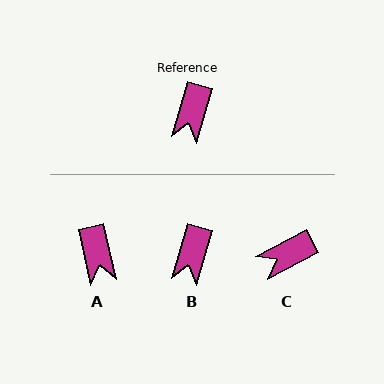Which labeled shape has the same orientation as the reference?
B.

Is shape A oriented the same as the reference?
No, it is off by about 28 degrees.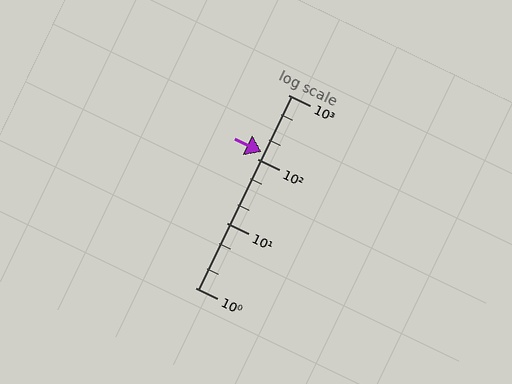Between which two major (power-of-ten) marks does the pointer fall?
The pointer is between 100 and 1000.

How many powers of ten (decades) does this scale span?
The scale spans 3 decades, from 1 to 1000.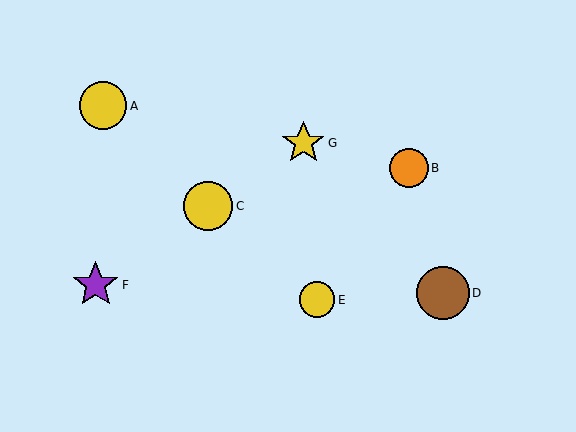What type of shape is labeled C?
Shape C is a yellow circle.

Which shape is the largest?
The brown circle (labeled D) is the largest.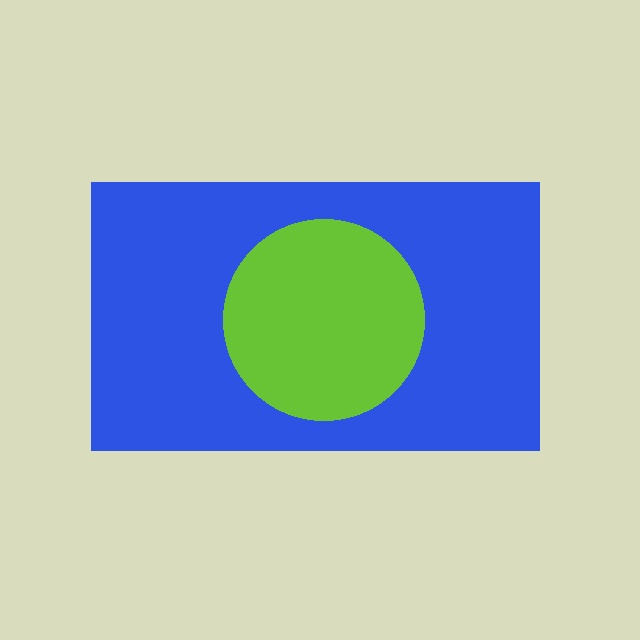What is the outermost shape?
The blue rectangle.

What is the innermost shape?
The lime circle.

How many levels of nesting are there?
2.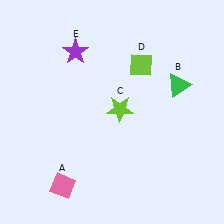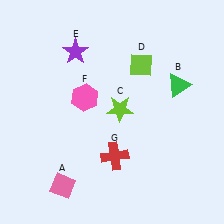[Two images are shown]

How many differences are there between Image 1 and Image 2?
There are 2 differences between the two images.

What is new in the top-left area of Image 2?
A pink hexagon (F) was added in the top-left area of Image 2.